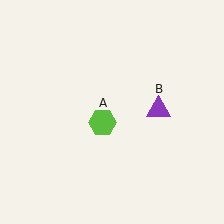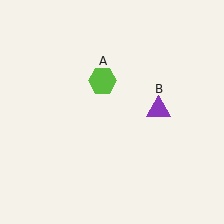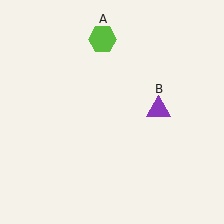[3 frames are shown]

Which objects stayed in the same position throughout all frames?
Purple triangle (object B) remained stationary.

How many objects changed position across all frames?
1 object changed position: lime hexagon (object A).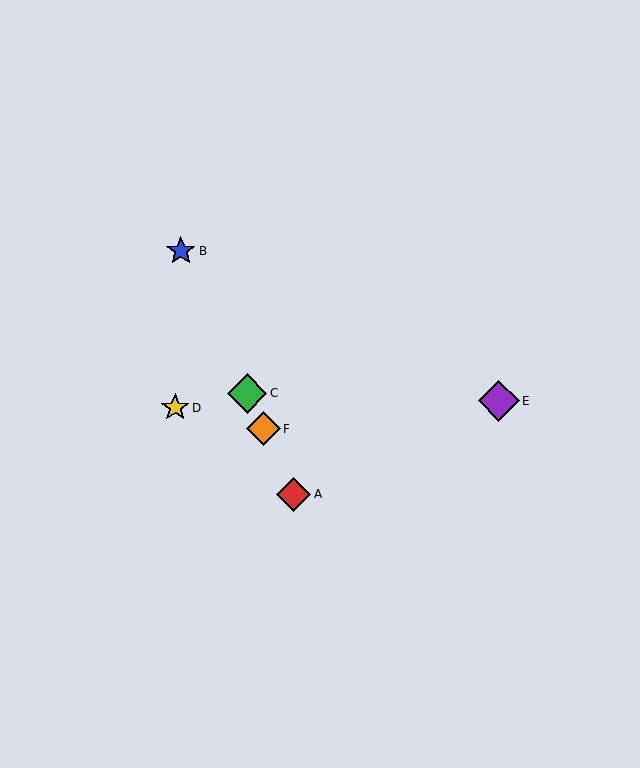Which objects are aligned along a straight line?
Objects A, B, C, F are aligned along a straight line.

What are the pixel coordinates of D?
Object D is at (175, 408).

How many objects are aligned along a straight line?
4 objects (A, B, C, F) are aligned along a straight line.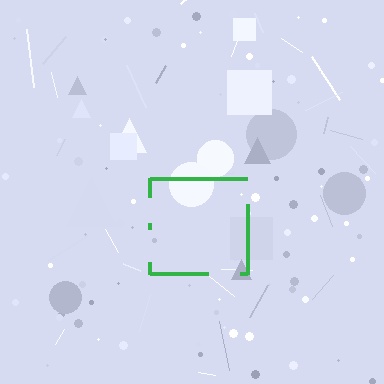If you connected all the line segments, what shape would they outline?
They would outline a square.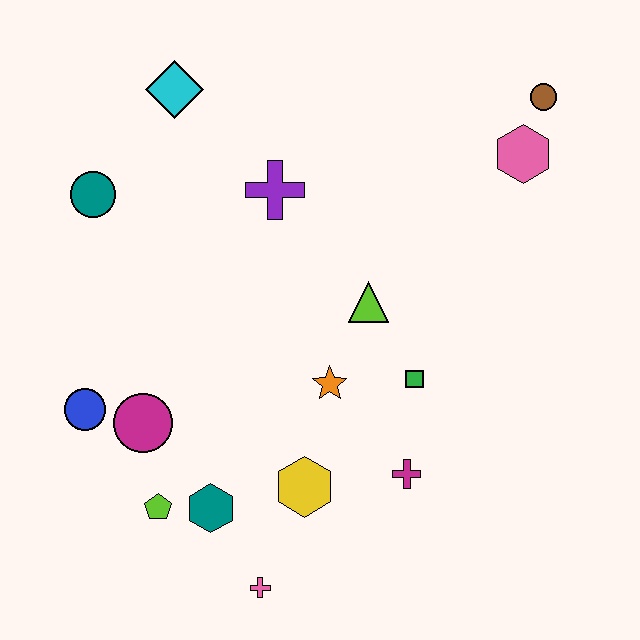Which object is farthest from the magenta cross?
The cyan diamond is farthest from the magenta cross.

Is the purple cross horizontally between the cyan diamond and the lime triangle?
Yes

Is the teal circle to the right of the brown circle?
No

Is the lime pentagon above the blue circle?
No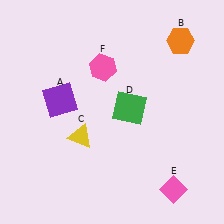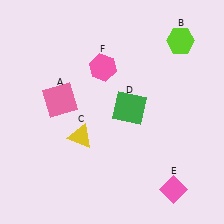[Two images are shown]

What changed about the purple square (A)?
In Image 1, A is purple. In Image 2, it changed to pink.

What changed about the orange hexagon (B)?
In Image 1, B is orange. In Image 2, it changed to lime.